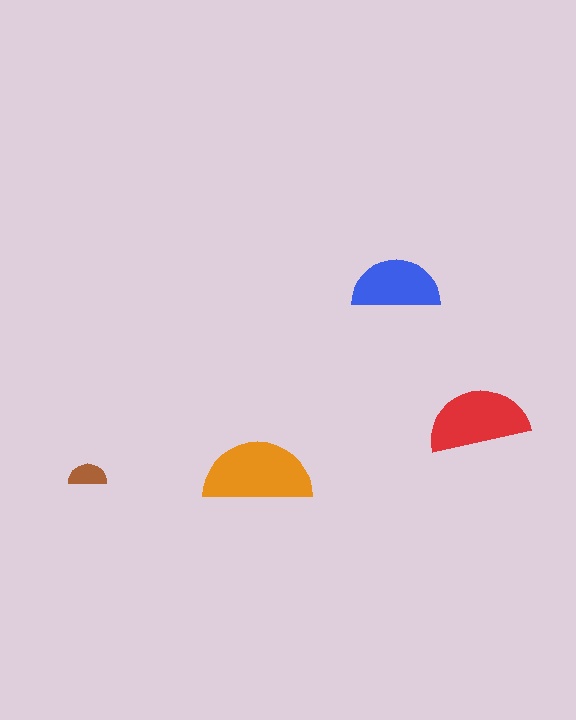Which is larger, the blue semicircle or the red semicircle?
The red one.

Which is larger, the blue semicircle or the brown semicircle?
The blue one.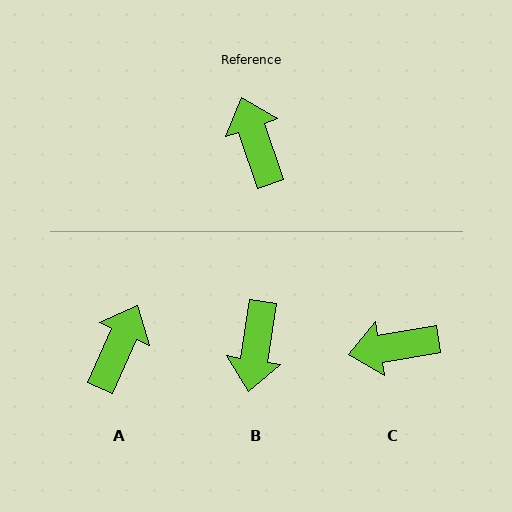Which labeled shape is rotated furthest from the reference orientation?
B, about 153 degrees away.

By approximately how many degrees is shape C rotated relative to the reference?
Approximately 81 degrees counter-clockwise.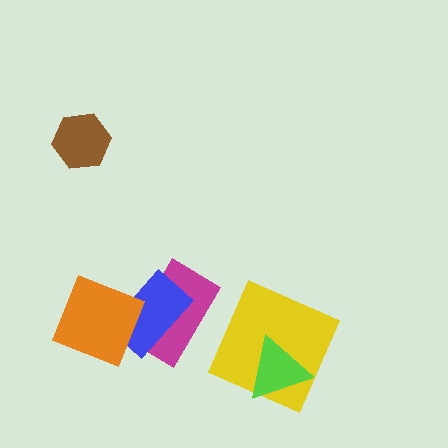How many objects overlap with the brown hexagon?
0 objects overlap with the brown hexagon.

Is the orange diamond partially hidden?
No, no other shape covers it.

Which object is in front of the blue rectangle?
The orange diamond is in front of the blue rectangle.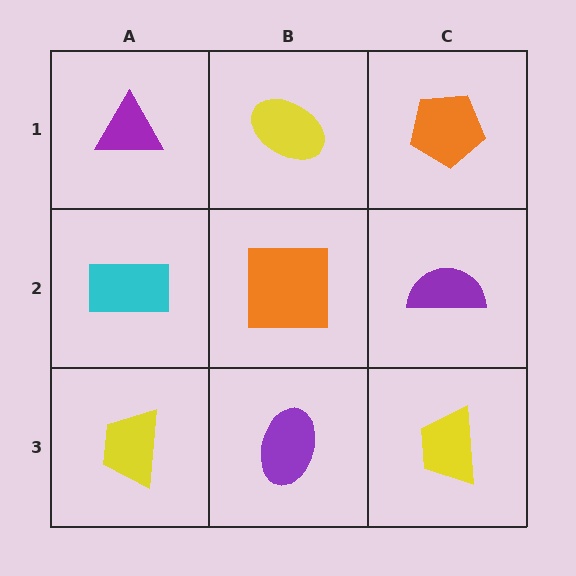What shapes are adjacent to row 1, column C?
A purple semicircle (row 2, column C), a yellow ellipse (row 1, column B).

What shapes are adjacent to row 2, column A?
A purple triangle (row 1, column A), a yellow trapezoid (row 3, column A), an orange square (row 2, column B).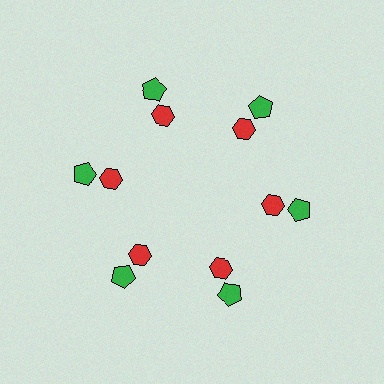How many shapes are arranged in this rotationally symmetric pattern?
There are 12 shapes, arranged in 6 groups of 2.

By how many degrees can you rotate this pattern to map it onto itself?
The pattern maps onto itself every 60 degrees of rotation.